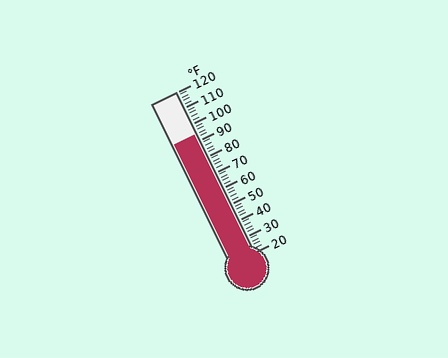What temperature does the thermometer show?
The thermometer shows approximately 94°F.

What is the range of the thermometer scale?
The thermometer scale ranges from 20°F to 120°F.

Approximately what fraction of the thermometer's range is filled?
The thermometer is filled to approximately 75% of its range.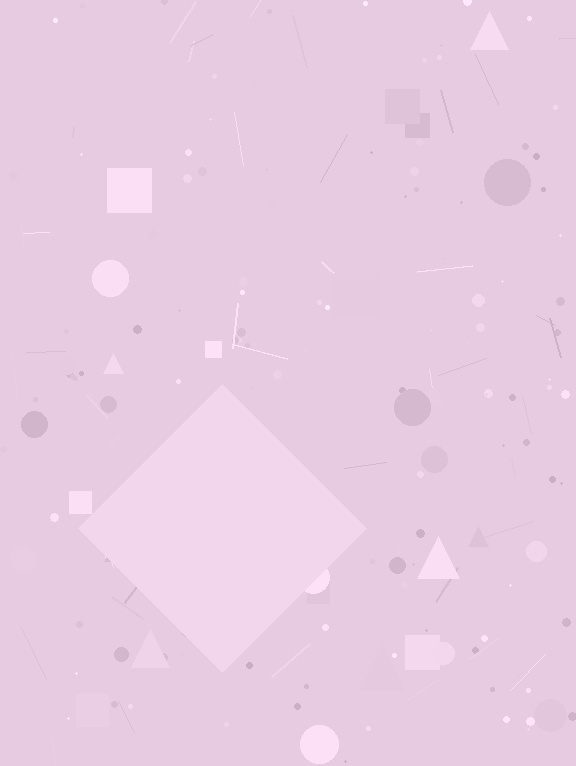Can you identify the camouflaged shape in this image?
The camouflaged shape is a diamond.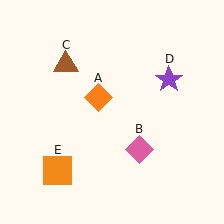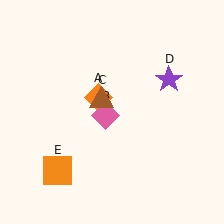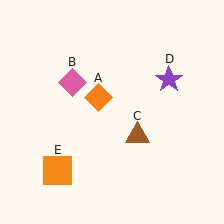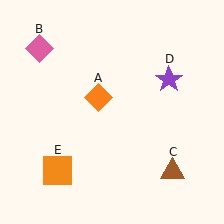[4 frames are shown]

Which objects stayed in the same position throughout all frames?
Orange diamond (object A) and purple star (object D) and orange square (object E) remained stationary.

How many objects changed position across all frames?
2 objects changed position: pink diamond (object B), brown triangle (object C).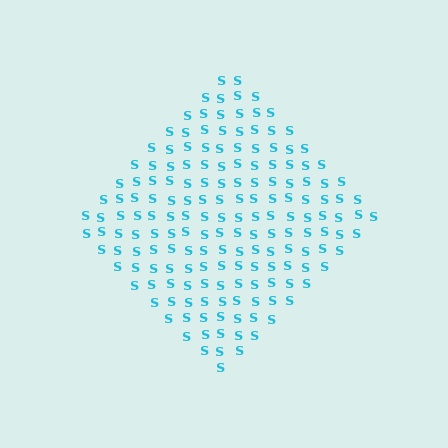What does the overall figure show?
The overall figure shows a diamond.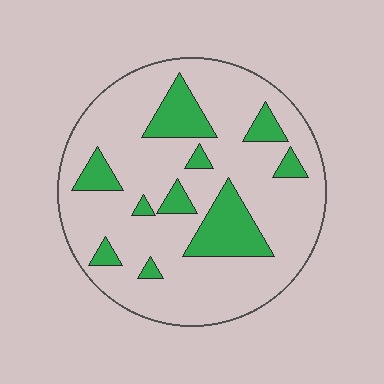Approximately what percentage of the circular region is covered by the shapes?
Approximately 20%.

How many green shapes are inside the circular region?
10.